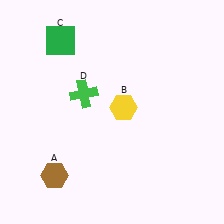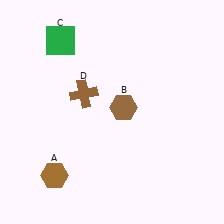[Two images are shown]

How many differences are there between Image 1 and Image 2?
There are 2 differences between the two images.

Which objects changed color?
B changed from yellow to brown. D changed from green to brown.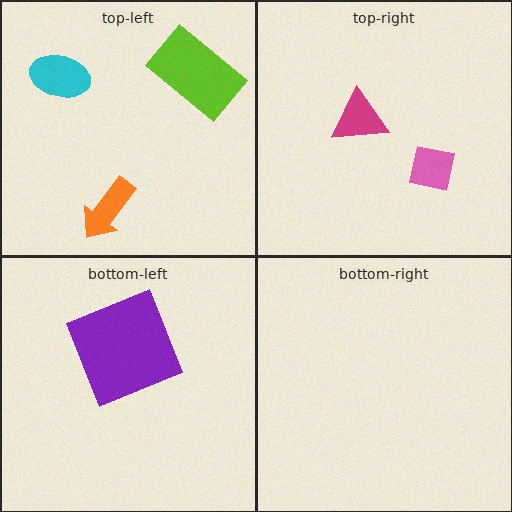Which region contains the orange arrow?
The top-left region.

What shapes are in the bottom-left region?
The purple square.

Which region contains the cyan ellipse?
The top-left region.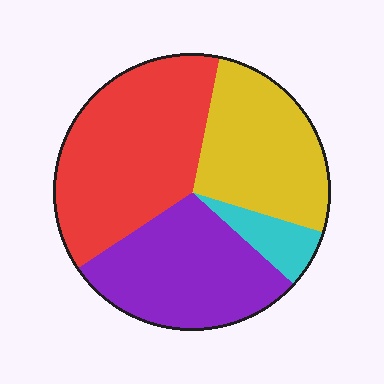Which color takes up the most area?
Red, at roughly 40%.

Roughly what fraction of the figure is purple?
Purple takes up about one quarter (1/4) of the figure.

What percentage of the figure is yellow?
Yellow covers 27% of the figure.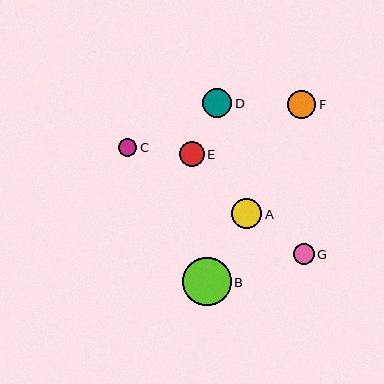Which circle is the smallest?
Circle C is the smallest with a size of approximately 18 pixels.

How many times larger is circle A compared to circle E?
Circle A is approximately 1.2 times the size of circle E.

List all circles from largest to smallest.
From largest to smallest: B, A, D, F, E, G, C.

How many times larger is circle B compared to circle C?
Circle B is approximately 2.7 times the size of circle C.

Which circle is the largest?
Circle B is the largest with a size of approximately 48 pixels.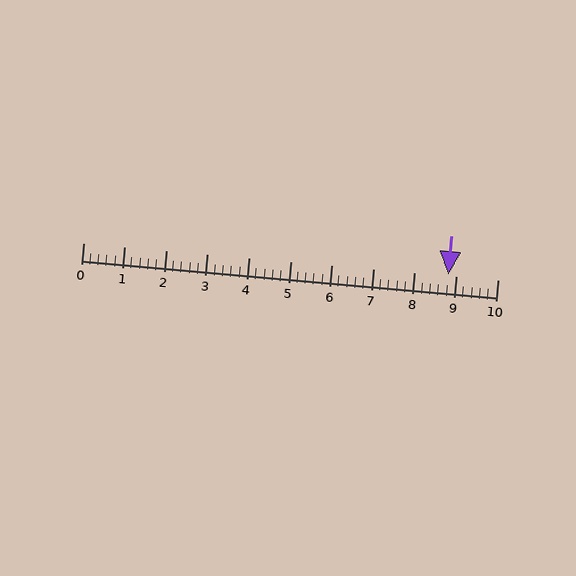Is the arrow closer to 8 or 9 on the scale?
The arrow is closer to 9.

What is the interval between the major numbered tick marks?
The major tick marks are spaced 1 units apart.